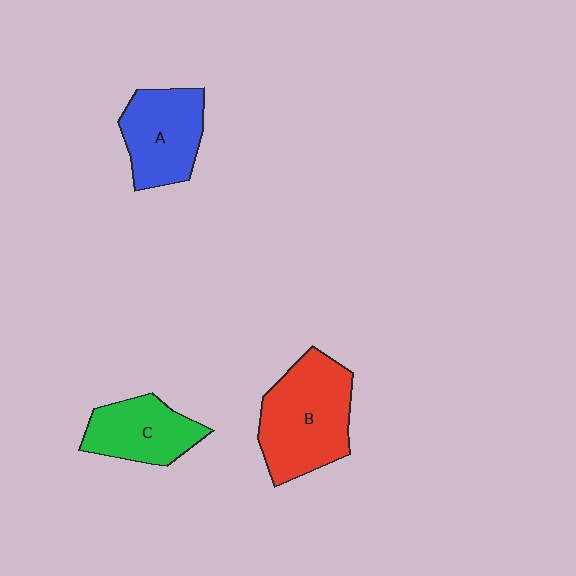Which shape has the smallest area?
Shape C (green).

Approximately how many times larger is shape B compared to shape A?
Approximately 1.3 times.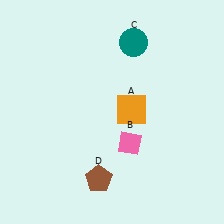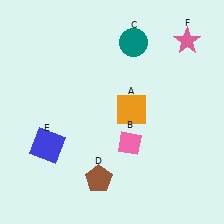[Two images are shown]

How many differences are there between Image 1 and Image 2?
There are 2 differences between the two images.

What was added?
A blue square (E), a pink star (F) were added in Image 2.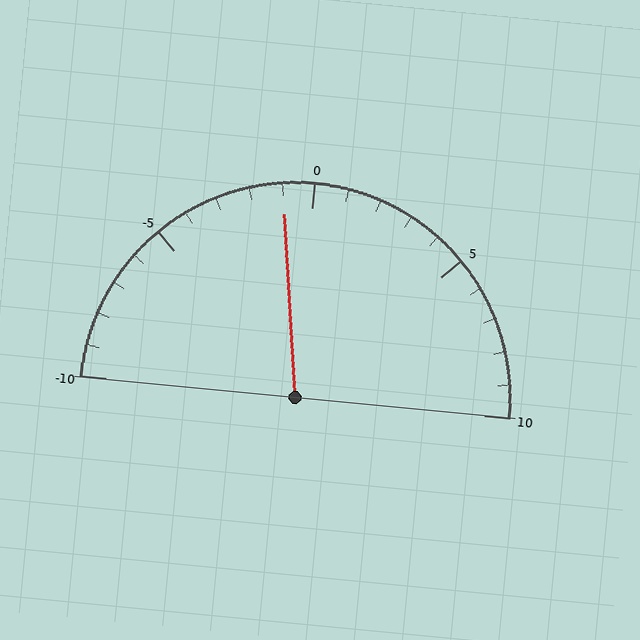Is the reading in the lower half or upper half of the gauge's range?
The reading is in the lower half of the range (-10 to 10).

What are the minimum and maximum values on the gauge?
The gauge ranges from -10 to 10.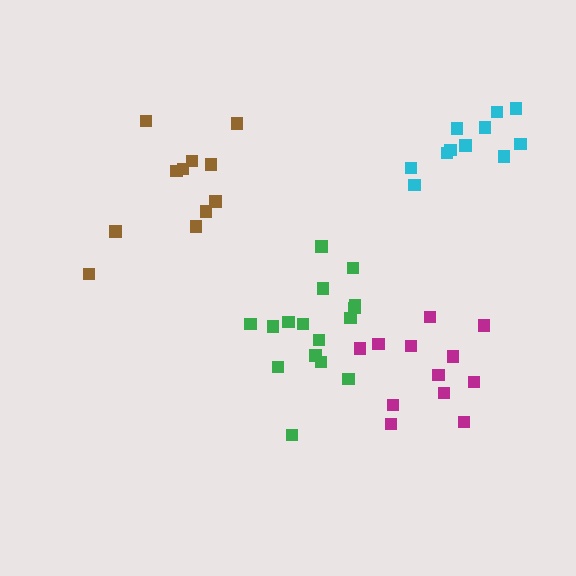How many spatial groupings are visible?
There are 4 spatial groupings.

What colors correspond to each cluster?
The clusters are colored: brown, green, magenta, cyan.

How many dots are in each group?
Group 1: 11 dots, Group 2: 16 dots, Group 3: 12 dots, Group 4: 11 dots (50 total).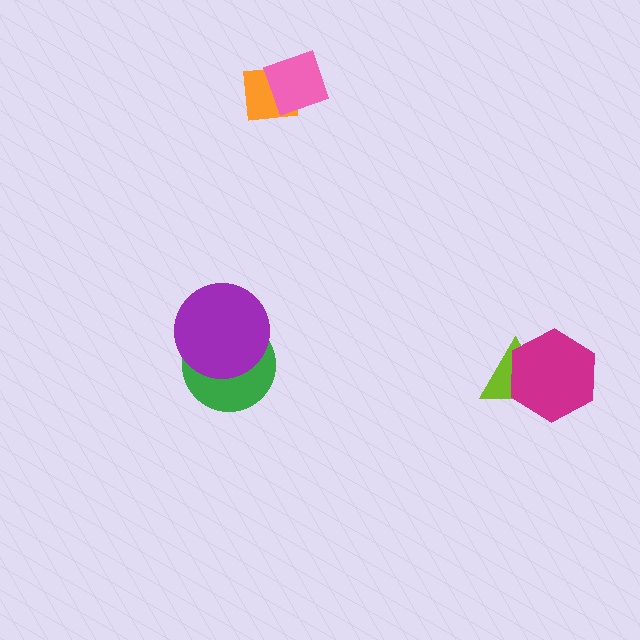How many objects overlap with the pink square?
1 object overlaps with the pink square.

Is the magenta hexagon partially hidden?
No, no other shape covers it.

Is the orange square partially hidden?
Yes, it is partially covered by another shape.